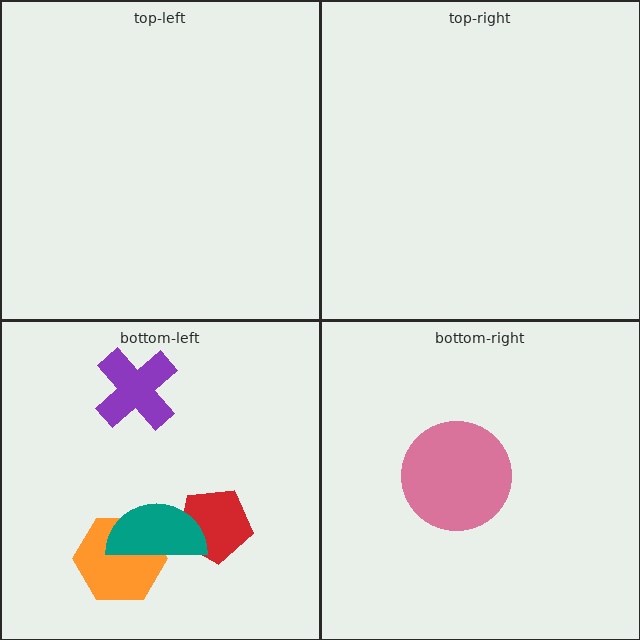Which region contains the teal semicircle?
The bottom-left region.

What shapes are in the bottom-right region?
The pink circle.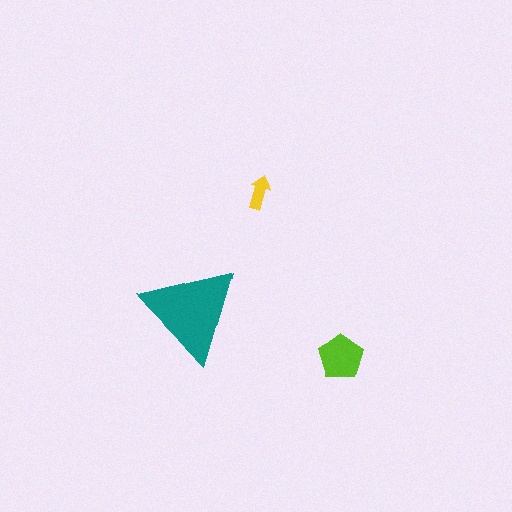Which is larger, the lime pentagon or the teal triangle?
The teal triangle.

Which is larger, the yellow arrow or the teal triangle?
The teal triangle.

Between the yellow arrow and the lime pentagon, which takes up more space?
The lime pentagon.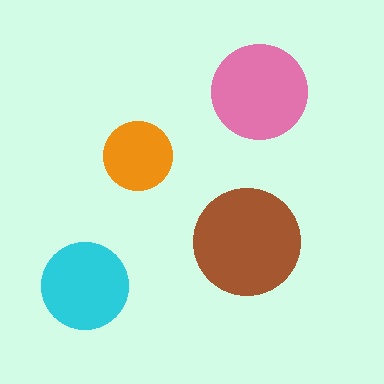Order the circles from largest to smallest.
the brown one, the pink one, the cyan one, the orange one.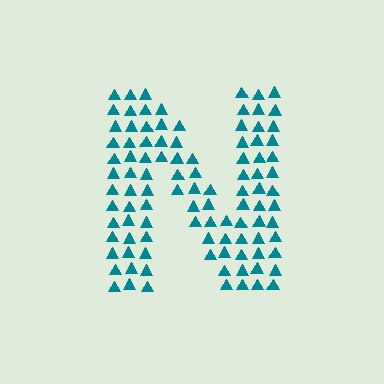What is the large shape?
The large shape is the letter N.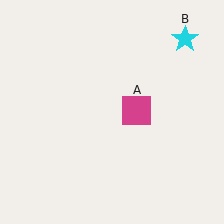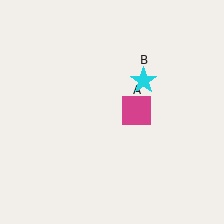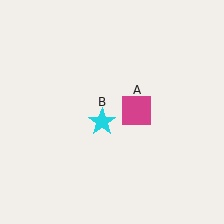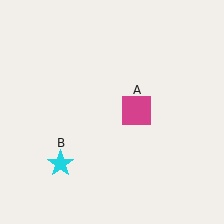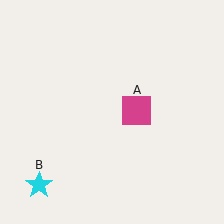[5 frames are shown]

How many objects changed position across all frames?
1 object changed position: cyan star (object B).